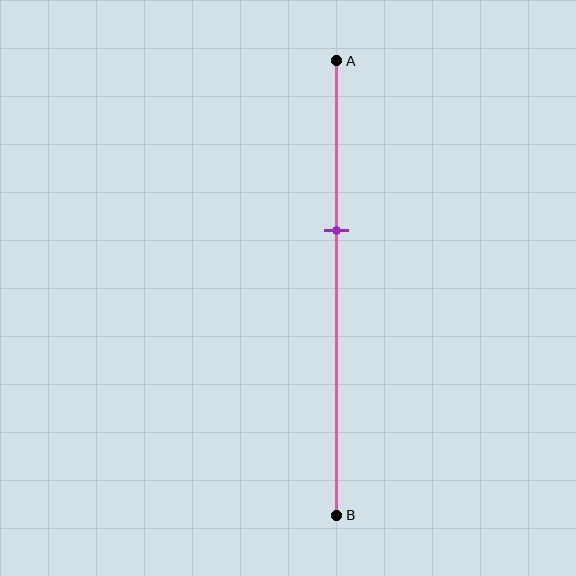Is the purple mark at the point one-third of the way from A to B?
No, the mark is at about 35% from A, not at the 33% one-third point.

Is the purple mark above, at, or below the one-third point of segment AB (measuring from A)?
The purple mark is below the one-third point of segment AB.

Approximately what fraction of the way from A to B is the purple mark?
The purple mark is approximately 35% of the way from A to B.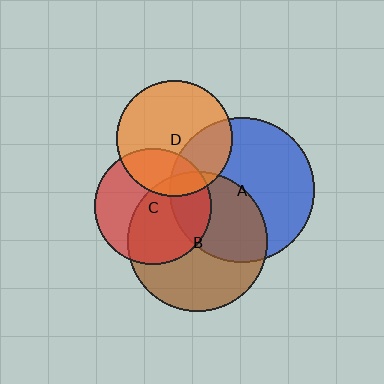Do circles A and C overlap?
Yes.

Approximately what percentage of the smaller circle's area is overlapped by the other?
Approximately 25%.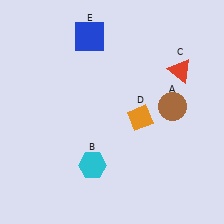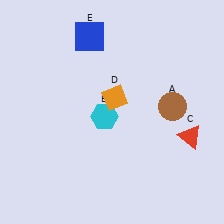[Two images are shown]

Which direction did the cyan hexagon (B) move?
The cyan hexagon (B) moved up.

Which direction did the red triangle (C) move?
The red triangle (C) moved down.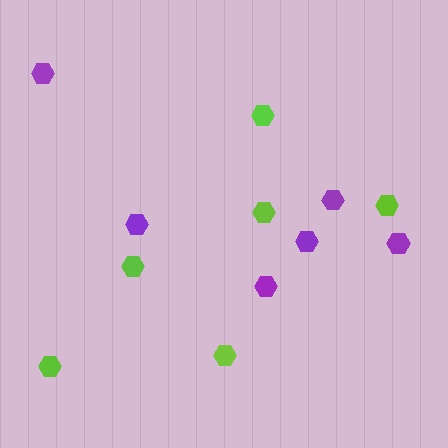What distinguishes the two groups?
There are 2 groups: one group of lime hexagons (6) and one group of purple hexagons (6).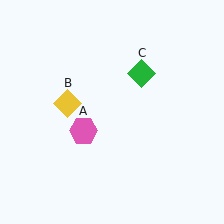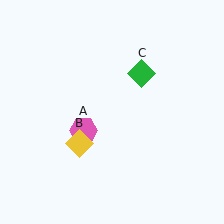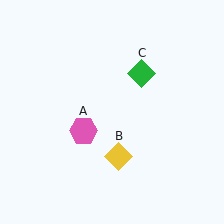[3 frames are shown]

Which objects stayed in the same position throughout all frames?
Pink hexagon (object A) and green diamond (object C) remained stationary.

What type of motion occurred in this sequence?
The yellow diamond (object B) rotated counterclockwise around the center of the scene.